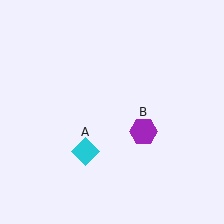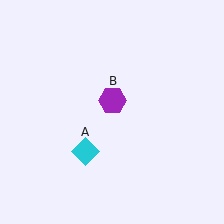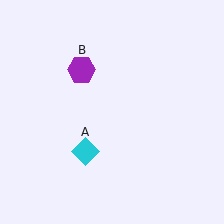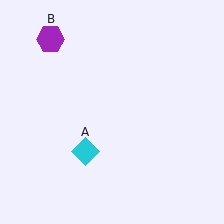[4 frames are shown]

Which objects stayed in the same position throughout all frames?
Cyan diamond (object A) remained stationary.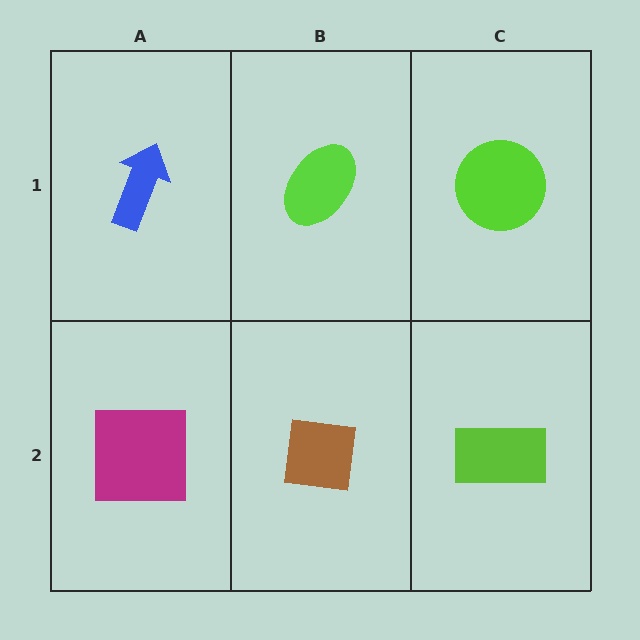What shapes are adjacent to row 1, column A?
A magenta square (row 2, column A), a lime ellipse (row 1, column B).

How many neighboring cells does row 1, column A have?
2.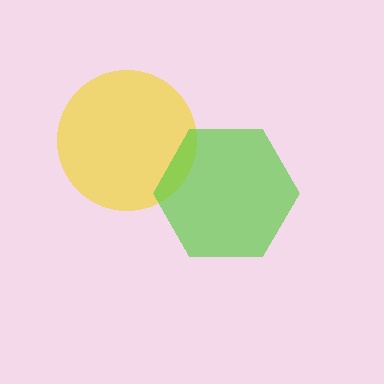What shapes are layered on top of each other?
The layered shapes are: a yellow circle, a lime hexagon.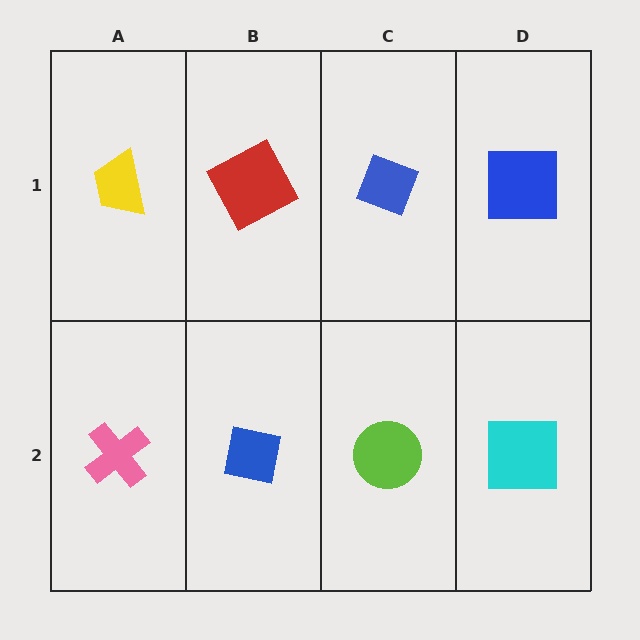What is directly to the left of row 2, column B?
A pink cross.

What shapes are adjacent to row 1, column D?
A cyan square (row 2, column D), a blue diamond (row 1, column C).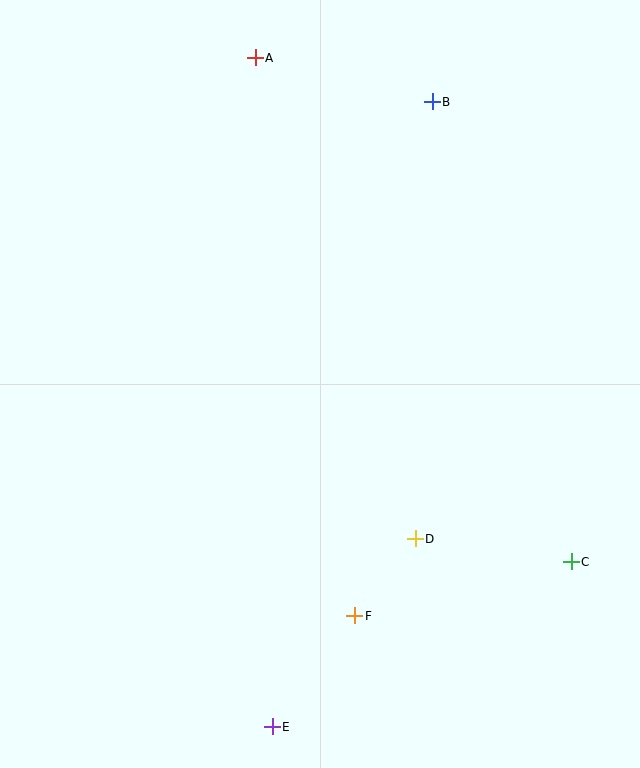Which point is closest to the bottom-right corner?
Point C is closest to the bottom-right corner.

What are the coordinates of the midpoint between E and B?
The midpoint between E and B is at (352, 414).